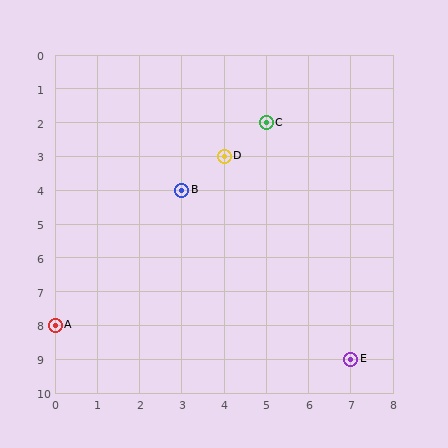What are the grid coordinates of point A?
Point A is at grid coordinates (0, 8).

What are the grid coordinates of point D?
Point D is at grid coordinates (4, 3).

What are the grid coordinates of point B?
Point B is at grid coordinates (3, 4).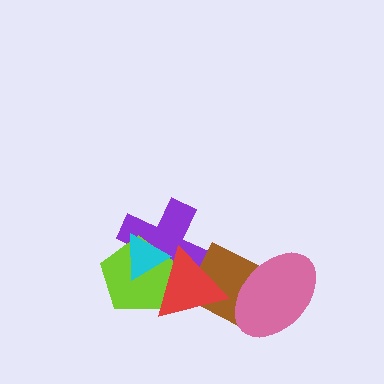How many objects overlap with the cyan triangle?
3 objects overlap with the cyan triangle.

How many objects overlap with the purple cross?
4 objects overlap with the purple cross.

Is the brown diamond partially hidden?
Yes, it is partially covered by another shape.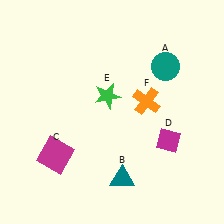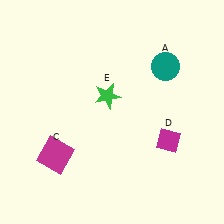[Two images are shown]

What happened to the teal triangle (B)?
The teal triangle (B) was removed in Image 2. It was in the bottom-right area of Image 1.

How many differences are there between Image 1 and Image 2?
There are 2 differences between the two images.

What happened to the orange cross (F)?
The orange cross (F) was removed in Image 2. It was in the top-right area of Image 1.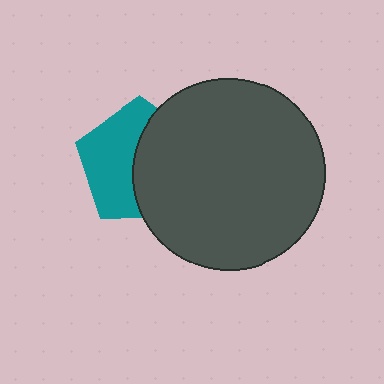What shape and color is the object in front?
The object in front is a dark gray circle.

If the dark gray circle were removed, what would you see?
You would see the complete teal pentagon.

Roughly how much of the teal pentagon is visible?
About half of it is visible (roughly 49%).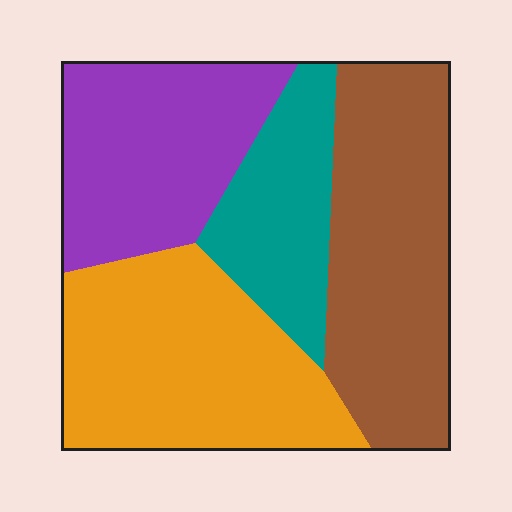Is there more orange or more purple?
Orange.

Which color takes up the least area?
Teal, at roughly 15%.